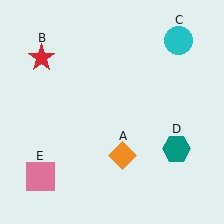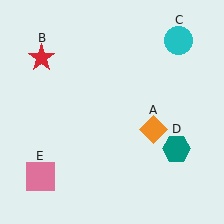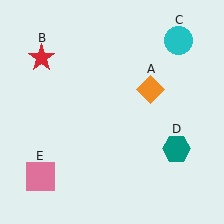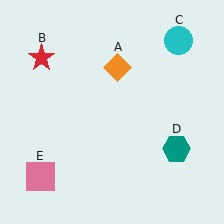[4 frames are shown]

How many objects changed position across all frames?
1 object changed position: orange diamond (object A).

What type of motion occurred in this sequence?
The orange diamond (object A) rotated counterclockwise around the center of the scene.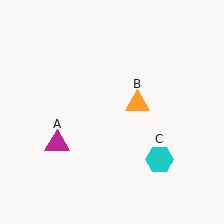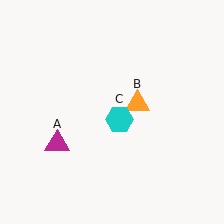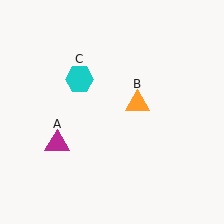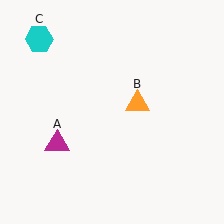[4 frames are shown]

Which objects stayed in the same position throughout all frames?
Magenta triangle (object A) and orange triangle (object B) remained stationary.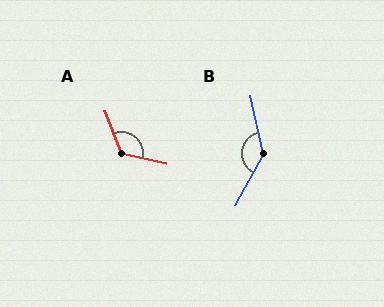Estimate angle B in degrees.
Approximately 139 degrees.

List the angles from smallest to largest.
A (123°), B (139°).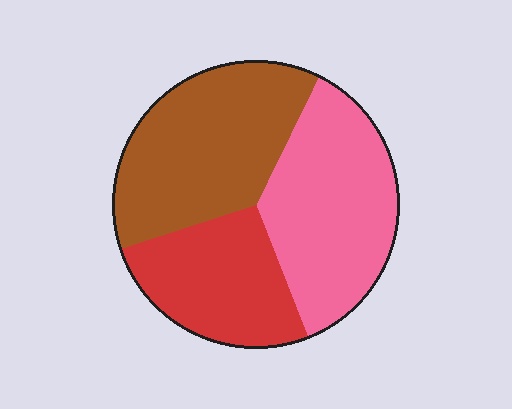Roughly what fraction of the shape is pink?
Pink takes up about three eighths (3/8) of the shape.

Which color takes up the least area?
Red, at roughly 25%.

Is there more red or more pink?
Pink.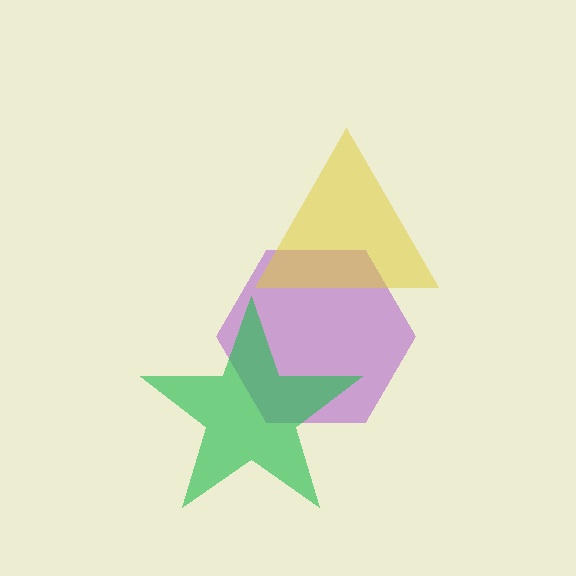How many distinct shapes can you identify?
There are 3 distinct shapes: a purple hexagon, a yellow triangle, a green star.